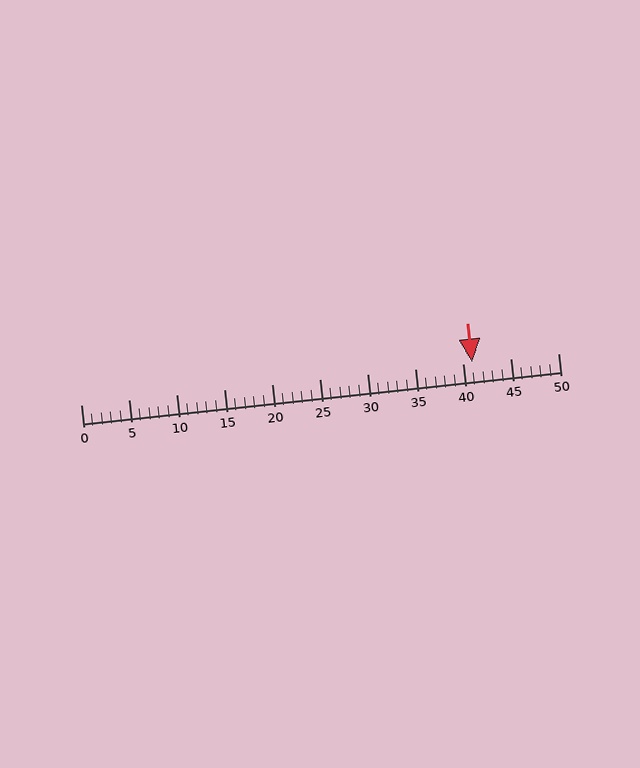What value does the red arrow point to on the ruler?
The red arrow points to approximately 41.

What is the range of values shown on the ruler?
The ruler shows values from 0 to 50.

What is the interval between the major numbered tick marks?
The major tick marks are spaced 5 units apart.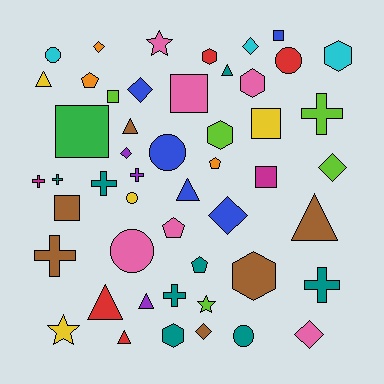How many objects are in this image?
There are 50 objects.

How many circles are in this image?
There are 6 circles.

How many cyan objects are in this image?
There are 3 cyan objects.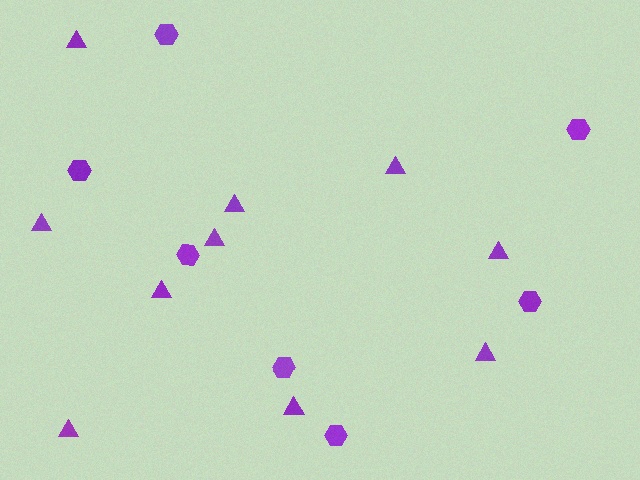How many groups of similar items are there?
There are 2 groups: one group of triangles (10) and one group of hexagons (7).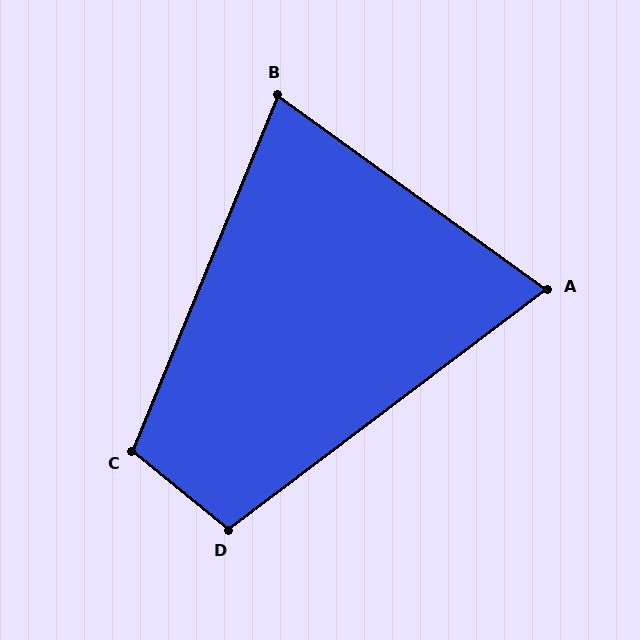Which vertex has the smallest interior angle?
A, at approximately 73 degrees.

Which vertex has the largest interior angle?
C, at approximately 107 degrees.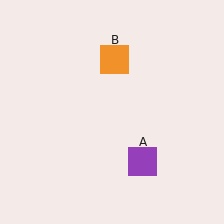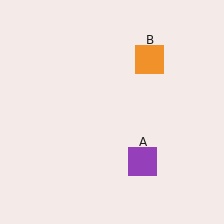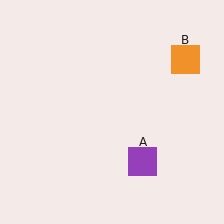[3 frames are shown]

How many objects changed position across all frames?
1 object changed position: orange square (object B).